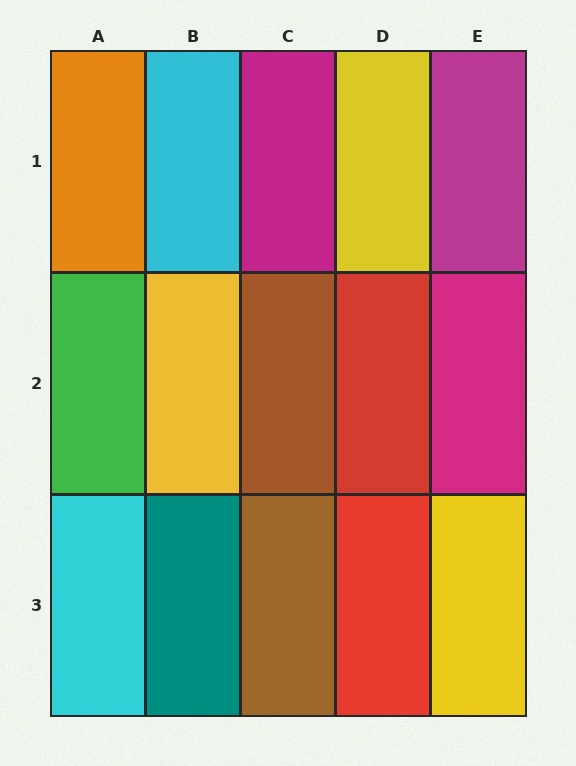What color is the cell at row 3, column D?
Red.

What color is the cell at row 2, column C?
Brown.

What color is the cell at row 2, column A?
Green.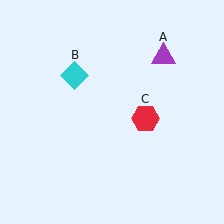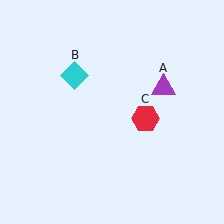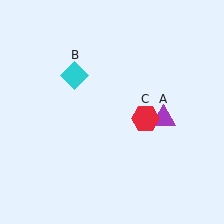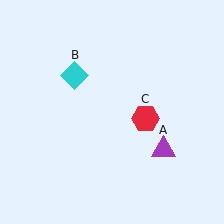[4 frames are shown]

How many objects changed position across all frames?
1 object changed position: purple triangle (object A).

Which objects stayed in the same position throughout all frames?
Cyan diamond (object B) and red hexagon (object C) remained stationary.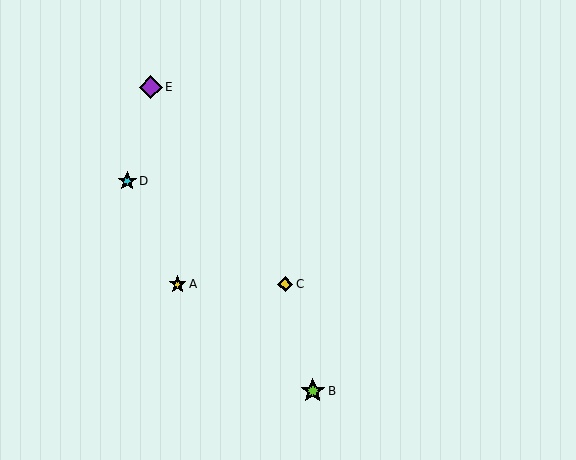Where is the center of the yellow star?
The center of the yellow star is at (178, 284).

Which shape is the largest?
The lime star (labeled B) is the largest.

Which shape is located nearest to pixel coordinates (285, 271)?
The yellow diamond (labeled C) at (285, 284) is nearest to that location.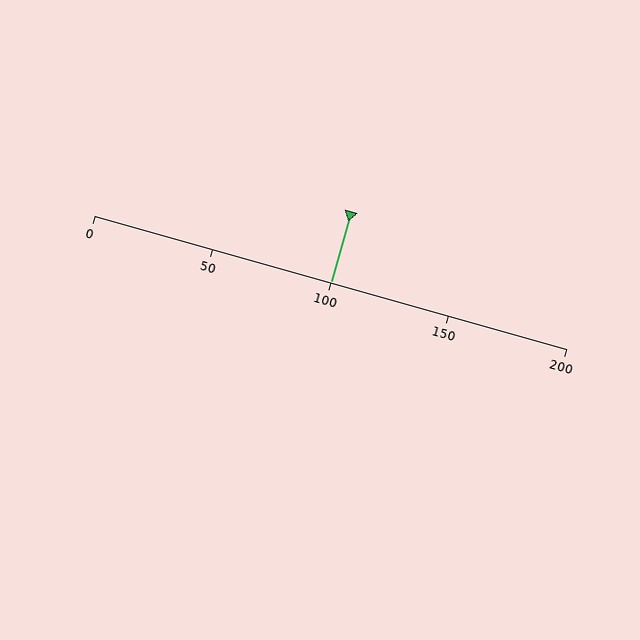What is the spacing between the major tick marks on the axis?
The major ticks are spaced 50 apart.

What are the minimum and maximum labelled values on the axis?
The axis runs from 0 to 200.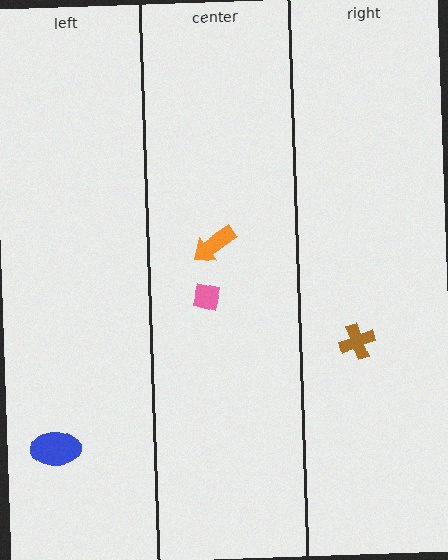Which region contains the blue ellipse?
The left region.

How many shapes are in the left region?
1.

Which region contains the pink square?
The center region.